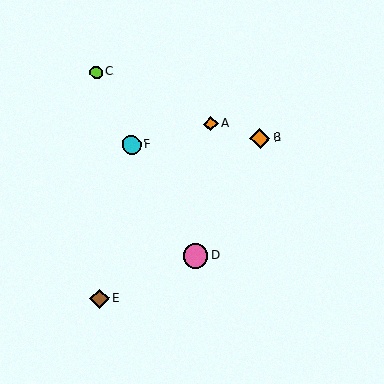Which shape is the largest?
The pink circle (labeled D) is the largest.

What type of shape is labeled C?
Shape C is a lime circle.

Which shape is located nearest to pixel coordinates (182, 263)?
The pink circle (labeled D) at (195, 256) is nearest to that location.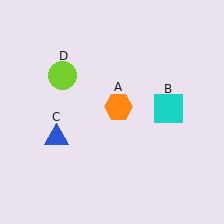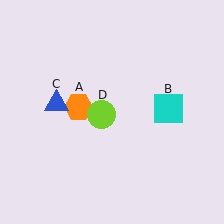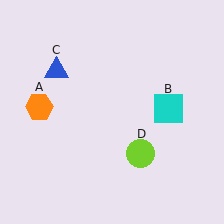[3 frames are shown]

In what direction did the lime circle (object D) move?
The lime circle (object D) moved down and to the right.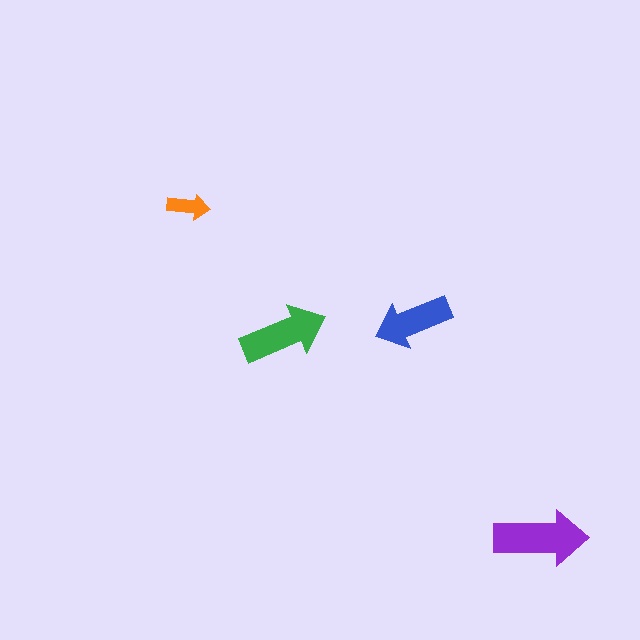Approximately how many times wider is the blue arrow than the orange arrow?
About 2 times wider.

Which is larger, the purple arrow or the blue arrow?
The purple one.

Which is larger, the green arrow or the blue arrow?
The green one.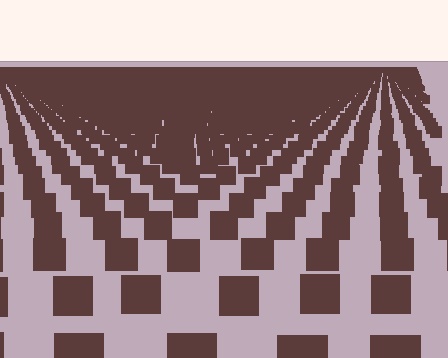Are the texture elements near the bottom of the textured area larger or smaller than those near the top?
Larger. Near the bottom, elements are closer to the viewer and appear at a bigger on-screen size.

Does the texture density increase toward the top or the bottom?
Density increases toward the top.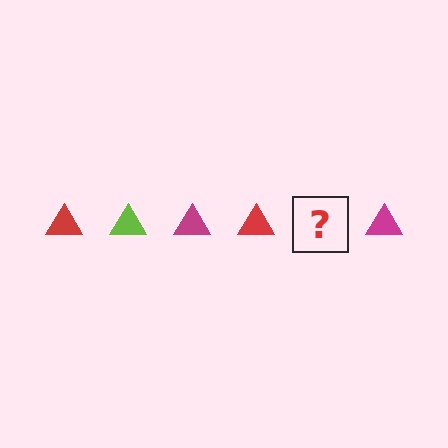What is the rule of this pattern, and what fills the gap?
The rule is that the pattern cycles through red, lime, magenta triangles. The gap should be filled with a lime triangle.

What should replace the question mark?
The question mark should be replaced with a lime triangle.